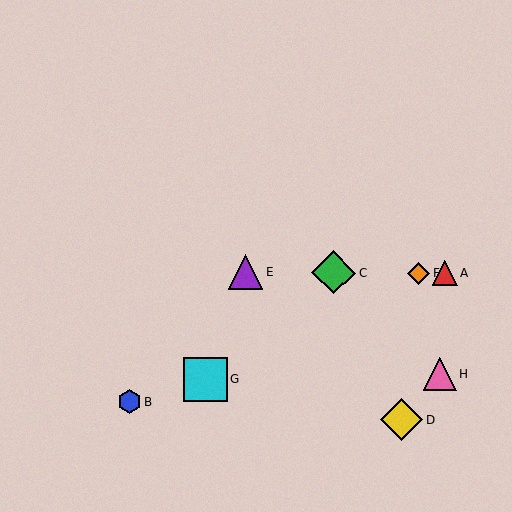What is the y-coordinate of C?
Object C is at y≈273.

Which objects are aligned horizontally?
Objects A, C, E, F are aligned horizontally.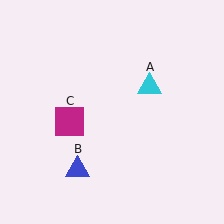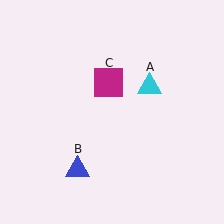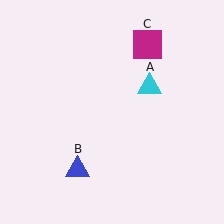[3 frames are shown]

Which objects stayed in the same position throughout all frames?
Cyan triangle (object A) and blue triangle (object B) remained stationary.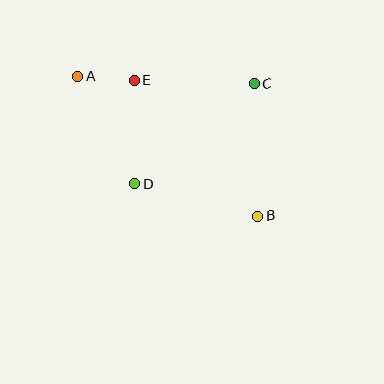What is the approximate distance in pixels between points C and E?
The distance between C and E is approximately 120 pixels.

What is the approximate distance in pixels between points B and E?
The distance between B and E is approximately 183 pixels.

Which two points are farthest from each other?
Points A and B are farthest from each other.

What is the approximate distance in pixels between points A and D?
The distance between A and D is approximately 122 pixels.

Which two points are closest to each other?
Points A and E are closest to each other.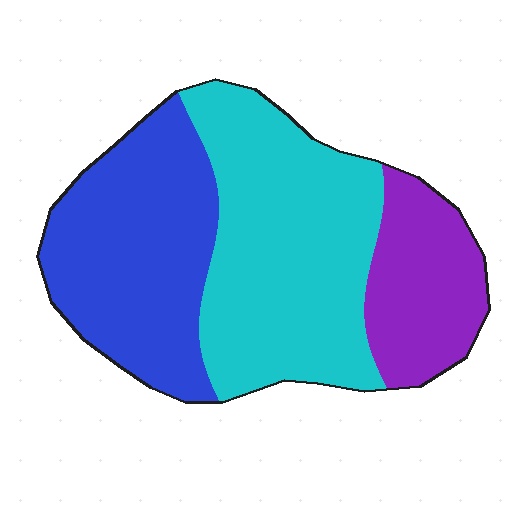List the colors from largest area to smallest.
From largest to smallest: cyan, blue, purple.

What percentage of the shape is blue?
Blue covers about 35% of the shape.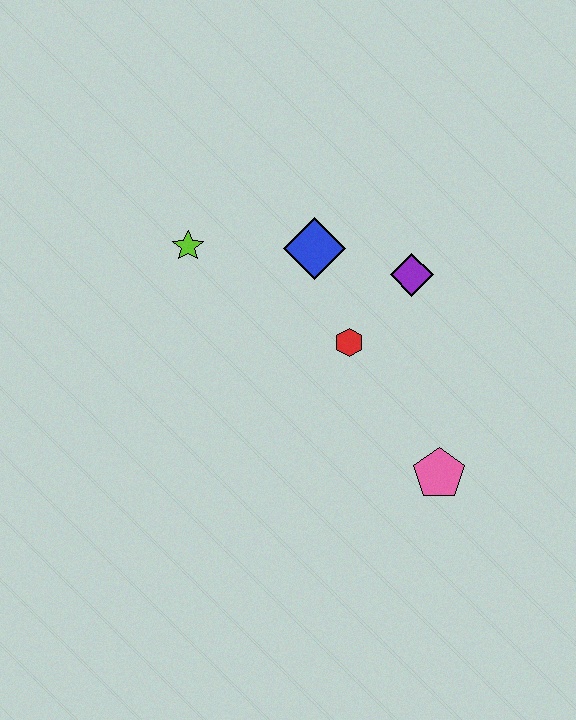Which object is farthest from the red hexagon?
The lime star is farthest from the red hexagon.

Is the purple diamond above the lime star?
No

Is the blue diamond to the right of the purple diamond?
No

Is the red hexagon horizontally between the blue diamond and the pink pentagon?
Yes